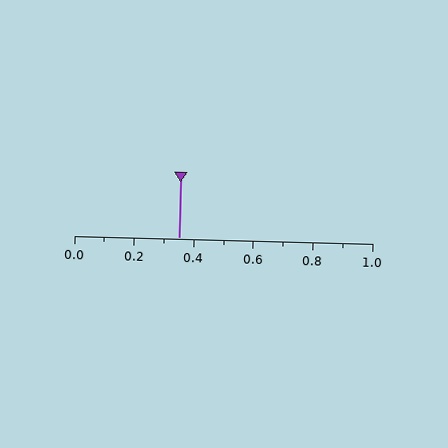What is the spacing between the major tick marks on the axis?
The major ticks are spaced 0.2 apart.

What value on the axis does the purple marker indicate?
The marker indicates approximately 0.35.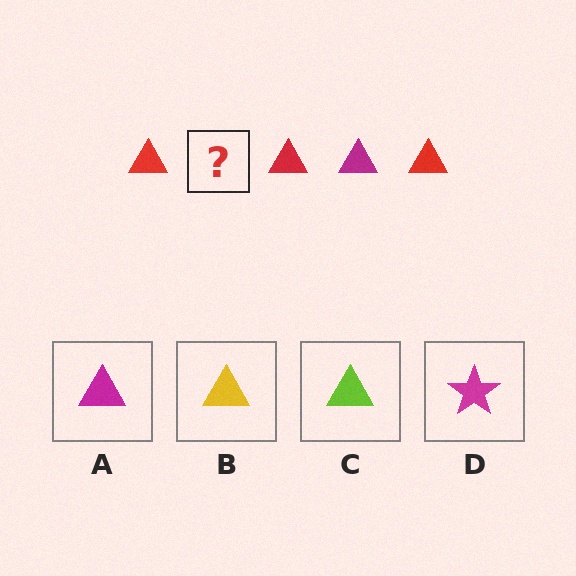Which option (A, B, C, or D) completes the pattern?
A.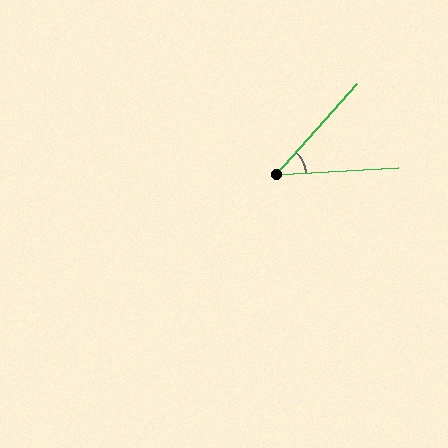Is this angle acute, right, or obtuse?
It is acute.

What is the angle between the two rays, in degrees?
Approximately 45 degrees.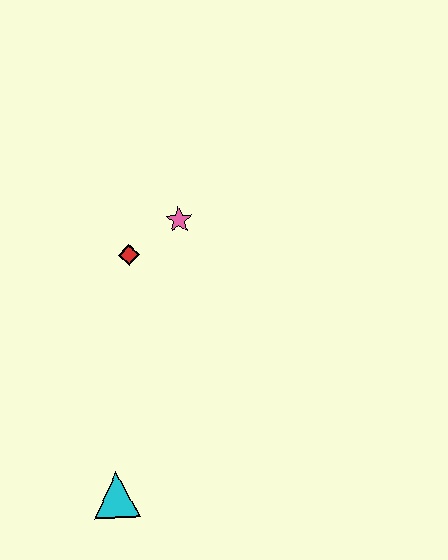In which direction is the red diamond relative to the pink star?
The red diamond is to the left of the pink star.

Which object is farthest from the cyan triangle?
The pink star is farthest from the cyan triangle.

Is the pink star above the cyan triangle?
Yes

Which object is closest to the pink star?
The red diamond is closest to the pink star.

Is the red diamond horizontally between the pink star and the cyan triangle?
Yes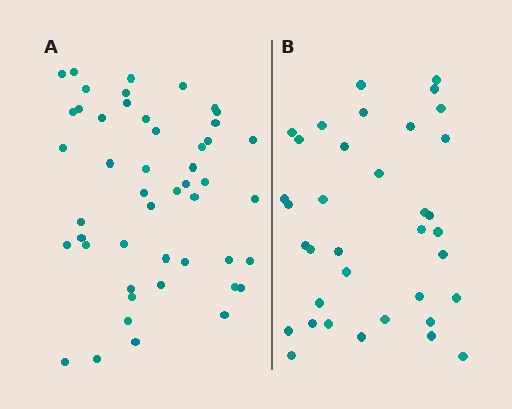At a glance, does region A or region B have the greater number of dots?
Region A (the left region) has more dots.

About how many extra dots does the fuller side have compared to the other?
Region A has roughly 12 or so more dots than region B.